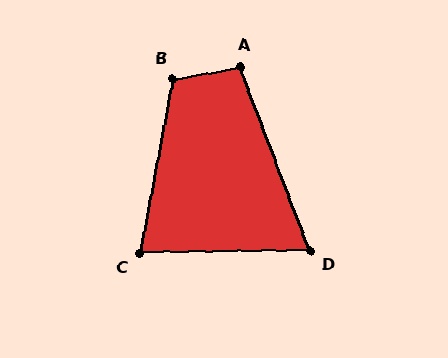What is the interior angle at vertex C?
Approximately 79 degrees (acute).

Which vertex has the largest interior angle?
B, at approximately 110 degrees.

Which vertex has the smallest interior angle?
D, at approximately 70 degrees.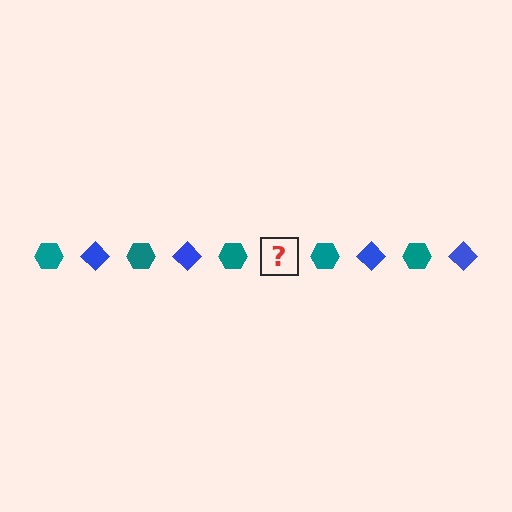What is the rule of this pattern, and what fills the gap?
The rule is that the pattern alternates between teal hexagon and blue diamond. The gap should be filled with a blue diamond.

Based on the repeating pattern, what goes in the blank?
The blank should be a blue diamond.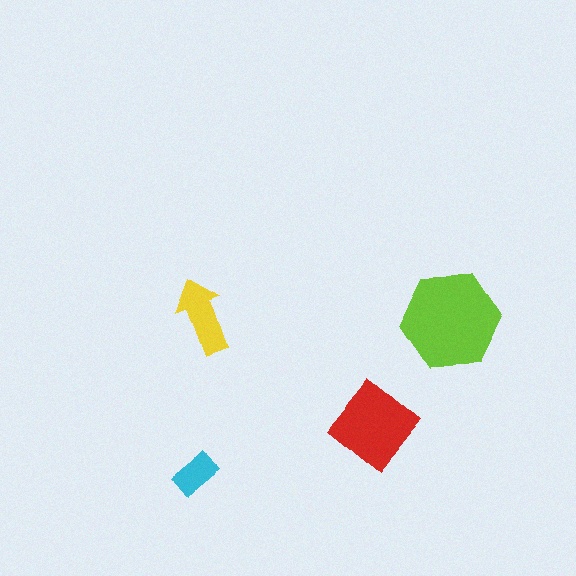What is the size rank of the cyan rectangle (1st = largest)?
4th.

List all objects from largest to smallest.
The lime hexagon, the red diamond, the yellow arrow, the cyan rectangle.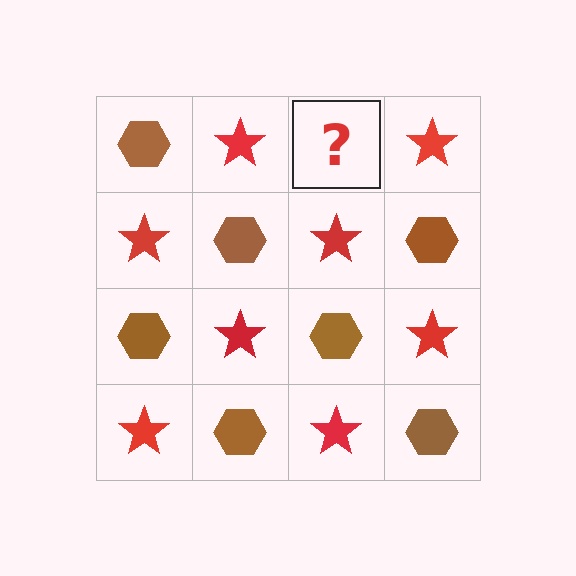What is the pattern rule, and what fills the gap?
The rule is that it alternates brown hexagon and red star in a checkerboard pattern. The gap should be filled with a brown hexagon.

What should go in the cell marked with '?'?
The missing cell should contain a brown hexagon.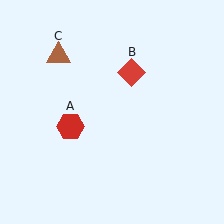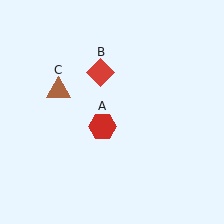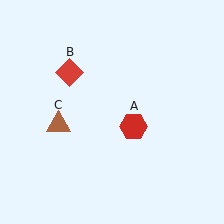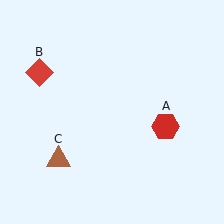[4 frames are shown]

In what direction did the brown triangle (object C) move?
The brown triangle (object C) moved down.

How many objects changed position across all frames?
3 objects changed position: red hexagon (object A), red diamond (object B), brown triangle (object C).